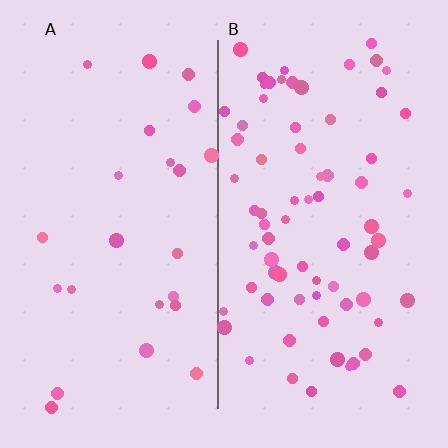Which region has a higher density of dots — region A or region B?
B (the right).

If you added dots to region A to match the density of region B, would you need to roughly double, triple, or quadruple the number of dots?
Approximately triple.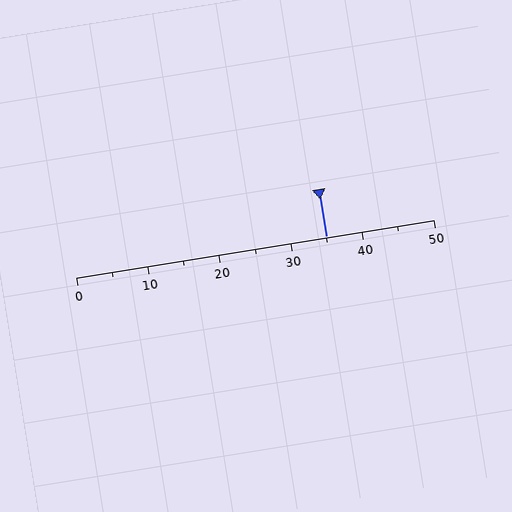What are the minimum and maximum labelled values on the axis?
The axis runs from 0 to 50.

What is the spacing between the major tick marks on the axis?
The major ticks are spaced 10 apart.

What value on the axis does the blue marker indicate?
The marker indicates approximately 35.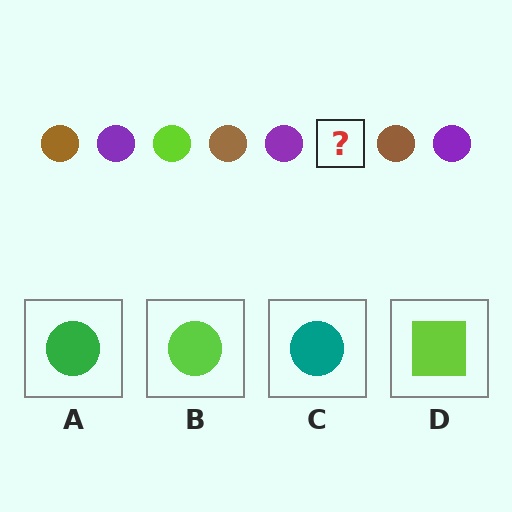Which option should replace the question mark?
Option B.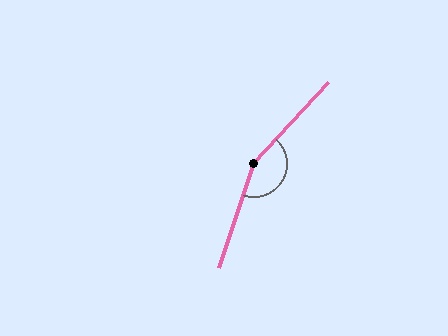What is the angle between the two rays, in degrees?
Approximately 156 degrees.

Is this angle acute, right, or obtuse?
It is obtuse.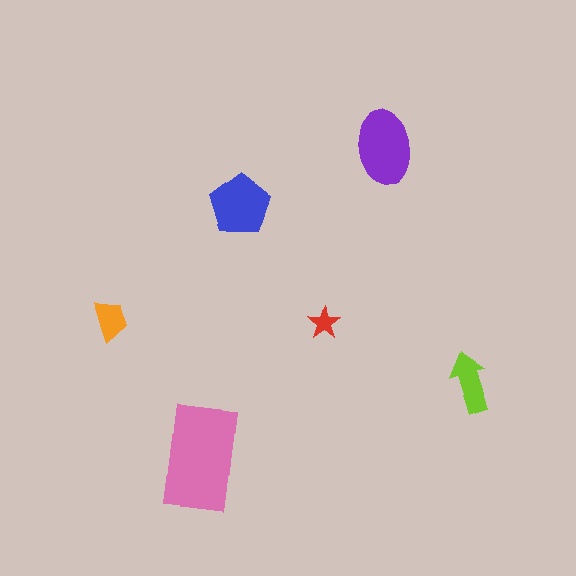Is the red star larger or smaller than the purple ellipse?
Smaller.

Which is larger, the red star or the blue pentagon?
The blue pentagon.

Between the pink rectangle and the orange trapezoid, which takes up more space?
The pink rectangle.